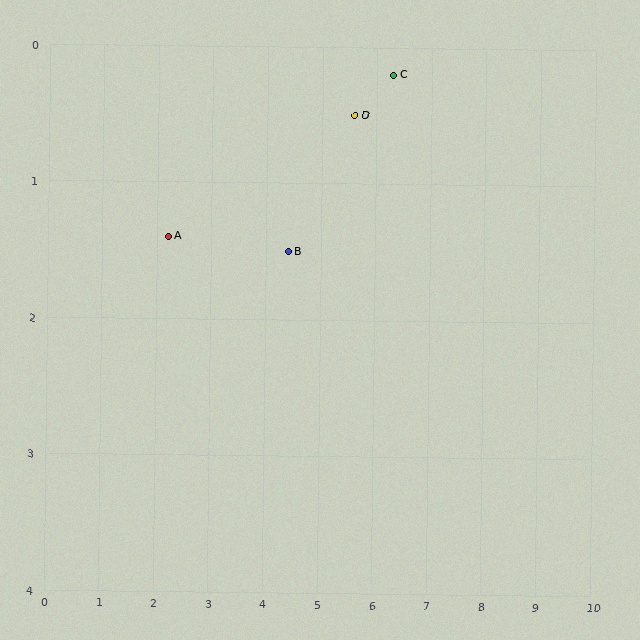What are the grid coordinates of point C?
Point C is at approximately (6.3, 0.2).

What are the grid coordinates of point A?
Point A is at approximately (2.2, 1.4).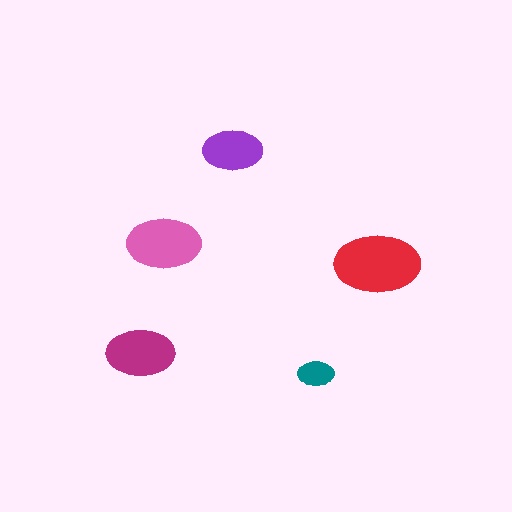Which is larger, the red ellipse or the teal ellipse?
The red one.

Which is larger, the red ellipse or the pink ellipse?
The red one.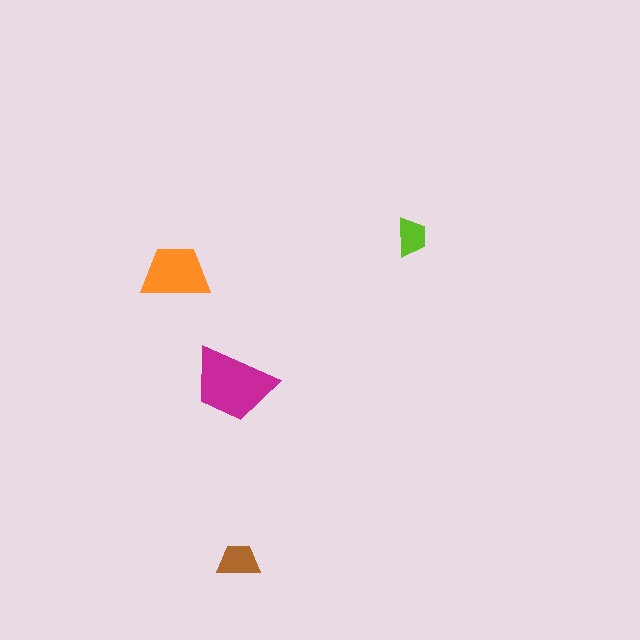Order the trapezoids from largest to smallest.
the magenta one, the orange one, the brown one, the lime one.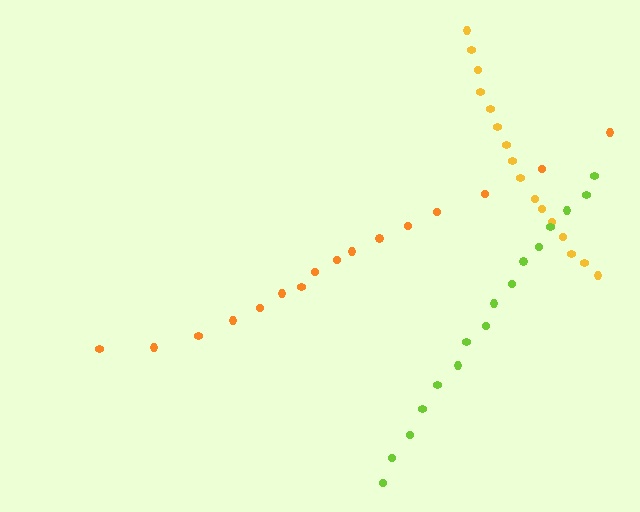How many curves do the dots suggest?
There are 3 distinct paths.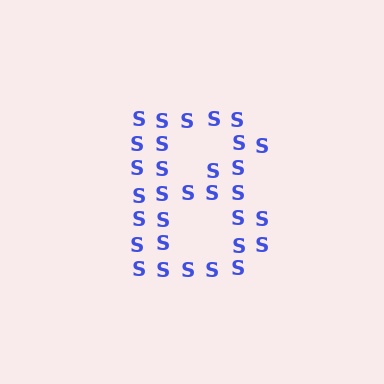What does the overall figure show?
The overall figure shows the letter B.